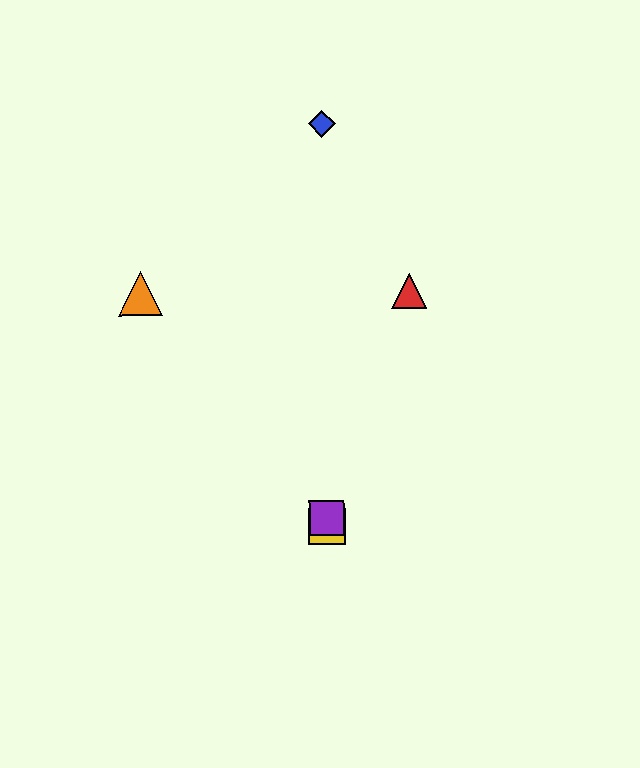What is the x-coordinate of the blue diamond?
The blue diamond is at x≈322.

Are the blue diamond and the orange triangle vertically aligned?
No, the blue diamond is at x≈322 and the orange triangle is at x≈140.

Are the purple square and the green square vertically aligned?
Yes, both are at x≈327.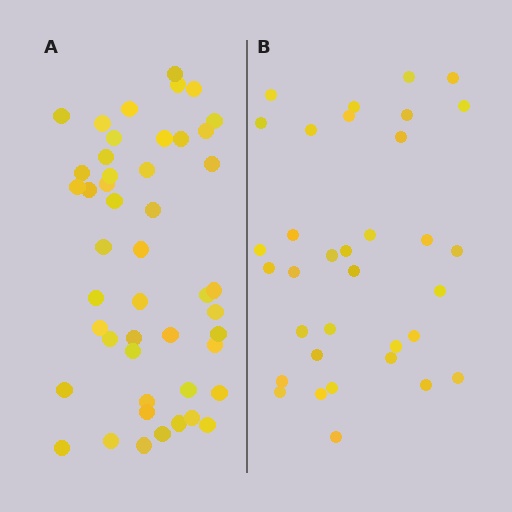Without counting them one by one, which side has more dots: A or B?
Region A (the left region) has more dots.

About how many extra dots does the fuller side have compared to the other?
Region A has approximately 15 more dots than region B.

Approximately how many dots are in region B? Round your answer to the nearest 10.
About 30 dots. (The exact count is 34, which rounds to 30.)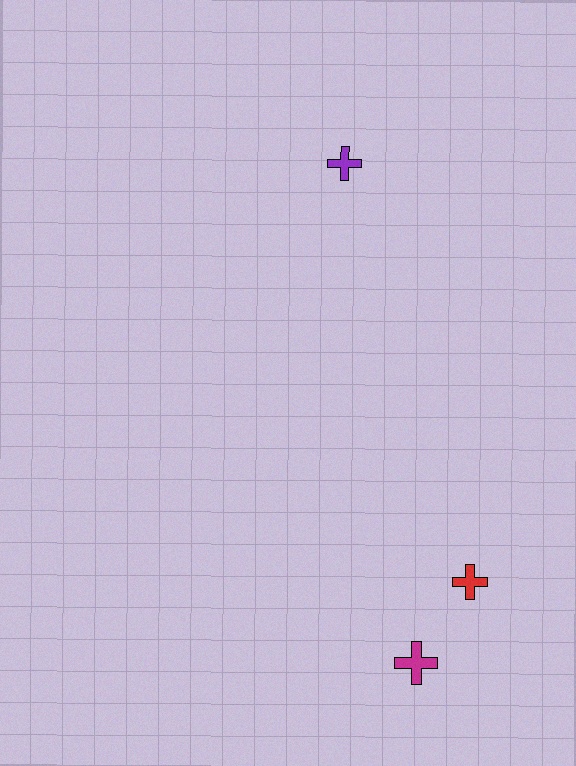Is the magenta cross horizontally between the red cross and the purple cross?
Yes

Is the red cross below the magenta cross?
No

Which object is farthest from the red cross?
The purple cross is farthest from the red cross.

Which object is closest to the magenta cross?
The red cross is closest to the magenta cross.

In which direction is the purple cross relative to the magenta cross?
The purple cross is above the magenta cross.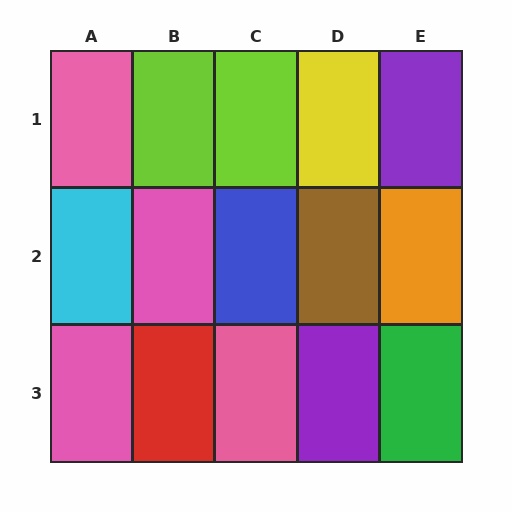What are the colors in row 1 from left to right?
Pink, lime, lime, yellow, purple.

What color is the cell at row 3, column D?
Purple.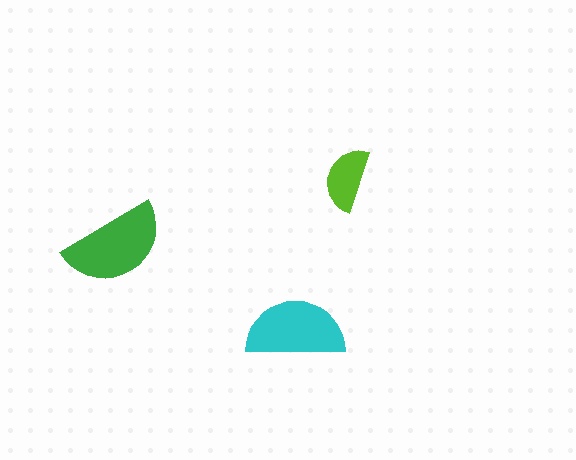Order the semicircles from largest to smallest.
the green one, the cyan one, the lime one.